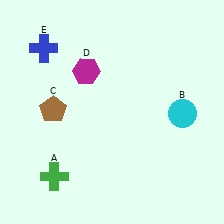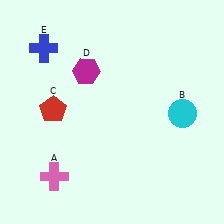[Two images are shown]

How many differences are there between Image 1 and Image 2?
There are 2 differences between the two images.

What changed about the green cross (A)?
In Image 1, A is green. In Image 2, it changed to pink.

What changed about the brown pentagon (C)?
In Image 1, C is brown. In Image 2, it changed to red.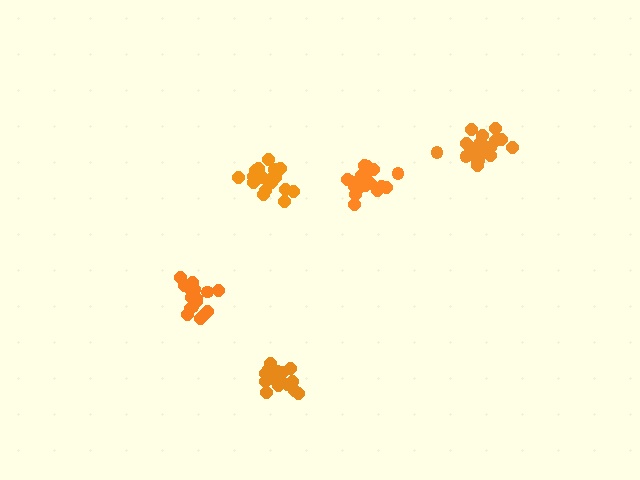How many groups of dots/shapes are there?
There are 5 groups.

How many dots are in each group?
Group 1: 17 dots, Group 2: 18 dots, Group 3: 20 dots, Group 4: 19 dots, Group 5: 20 dots (94 total).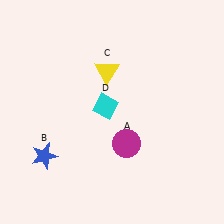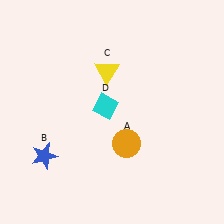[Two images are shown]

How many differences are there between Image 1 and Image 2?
There is 1 difference between the two images.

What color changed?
The circle (A) changed from magenta in Image 1 to orange in Image 2.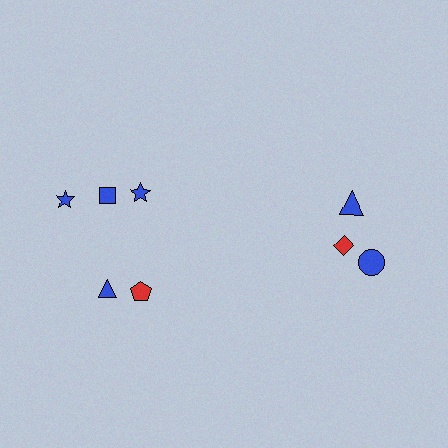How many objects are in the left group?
There are 5 objects.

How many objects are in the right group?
There are 3 objects.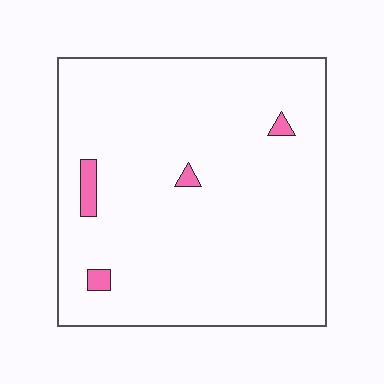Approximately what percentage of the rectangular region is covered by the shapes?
Approximately 5%.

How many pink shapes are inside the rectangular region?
4.